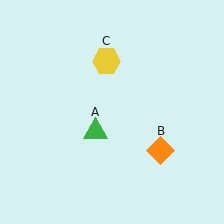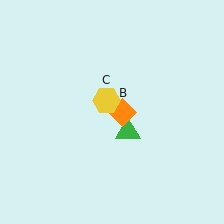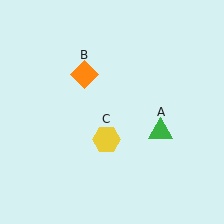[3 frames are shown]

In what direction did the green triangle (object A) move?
The green triangle (object A) moved right.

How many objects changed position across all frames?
3 objects changed position: green triangle (object A), orange diamond (object B), yellow hexagon (object C).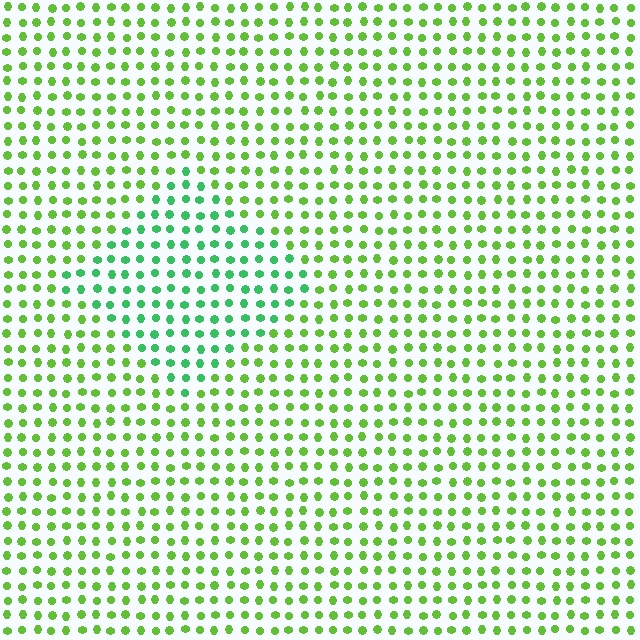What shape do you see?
I see a diamond.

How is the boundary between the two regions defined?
The boundary is defined purely by a slight shift in hue (about 38 degrees). Spacing, size, and orientation are identical on both sides.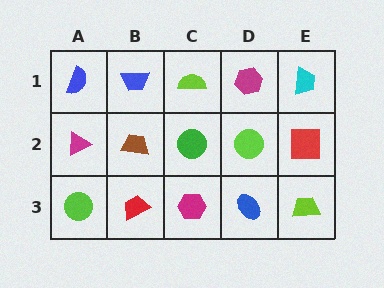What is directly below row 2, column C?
A magenta hexagon.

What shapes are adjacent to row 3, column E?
A red square (row 2, column E), a blue ellipse (row 3, column D).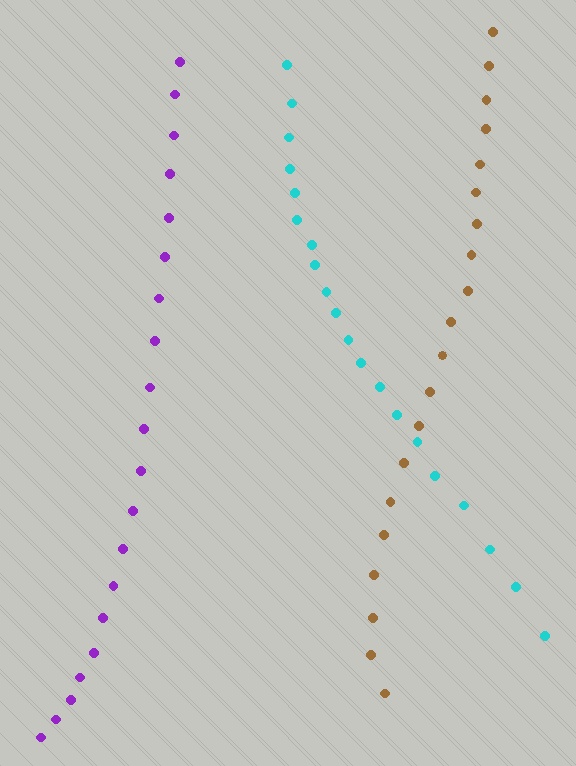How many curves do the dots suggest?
There are 3 distinct paths.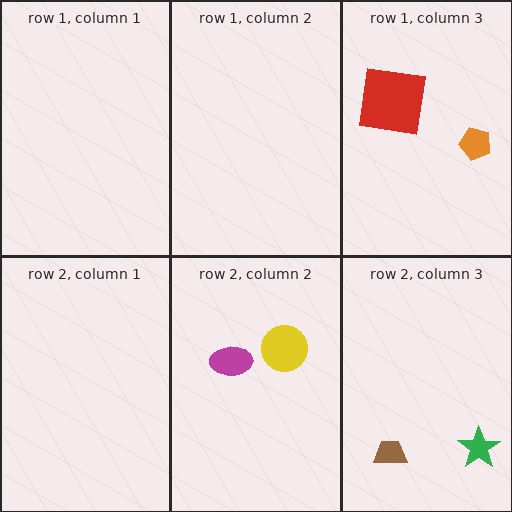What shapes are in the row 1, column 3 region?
The red square, the orange pentagon.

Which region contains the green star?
The row 2, column 3 region.